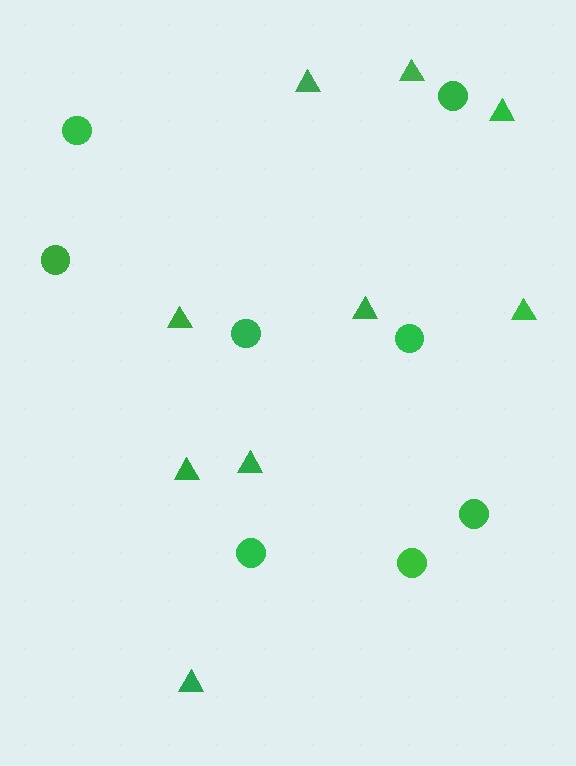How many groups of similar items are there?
There are 2 groups: one group of circles (8) and one group of triangles (9).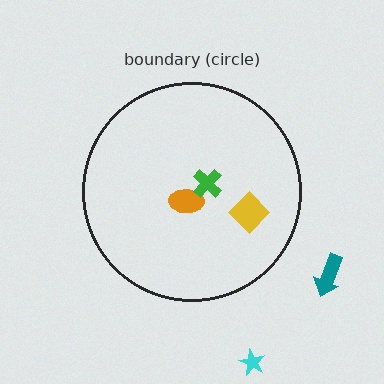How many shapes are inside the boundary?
3 inside, 2 outside.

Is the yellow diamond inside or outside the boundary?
Inside.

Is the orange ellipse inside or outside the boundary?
Inside.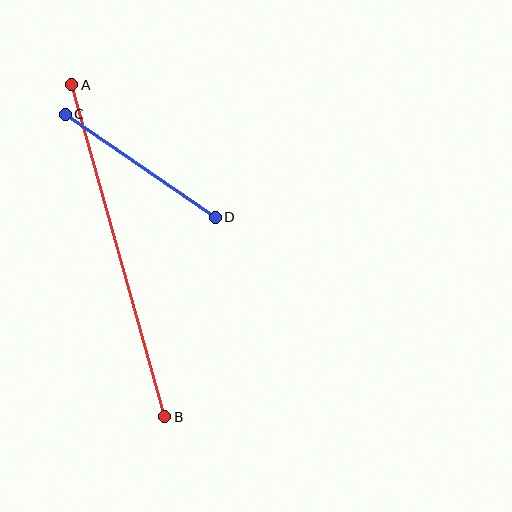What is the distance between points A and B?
The distance is approximately 344 pixels.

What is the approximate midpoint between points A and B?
The midpoint is at approximately (118, 251) pixels.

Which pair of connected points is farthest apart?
Points A and B are farthest apart.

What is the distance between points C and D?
The distance is approximately 182 pixels.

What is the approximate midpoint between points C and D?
The midpoint is at approximately (140, 166) pixels.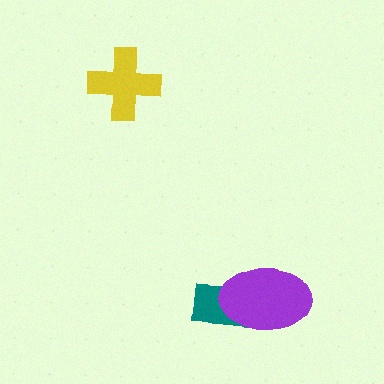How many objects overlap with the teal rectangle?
1 object overlaps with the teal rectangle.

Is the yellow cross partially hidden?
No, no other shape covers it.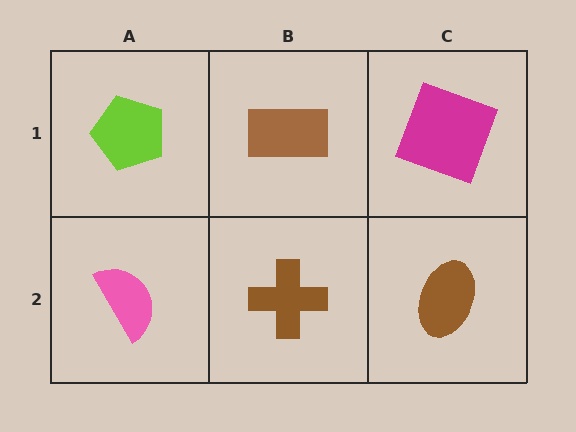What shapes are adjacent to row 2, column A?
A lime pentagon (row 1, column A), a brown cross (row 2, column B).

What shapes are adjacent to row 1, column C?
A brown ellipse (row 2, column C), a brown rectangle (row 1, column B).